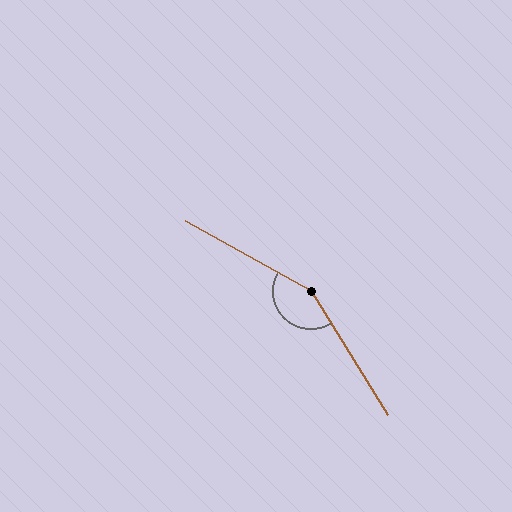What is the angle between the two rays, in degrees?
Approximately 151 degrees.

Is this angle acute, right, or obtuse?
It is obtuse.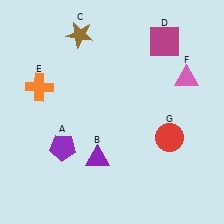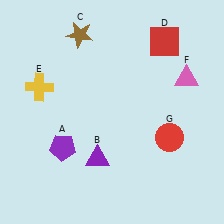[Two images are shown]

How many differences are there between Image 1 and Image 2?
There are 2 differences between the two images.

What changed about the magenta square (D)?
In Image 1, D is magenta. In Image 2, it changed to red.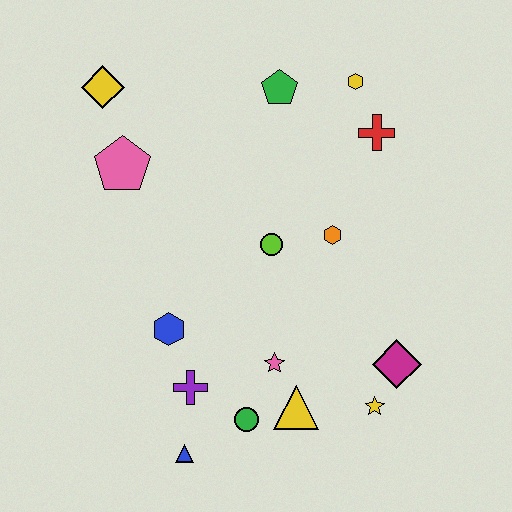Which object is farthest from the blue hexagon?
The yellow hexagon is farthest from the blue hexagon.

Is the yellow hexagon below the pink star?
No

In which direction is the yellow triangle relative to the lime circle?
The yellow triangle is below the lime circle.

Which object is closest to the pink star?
The yellow triangle is closest to the pink star.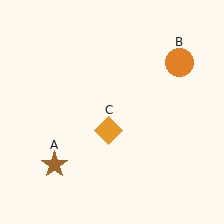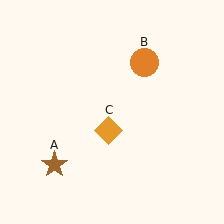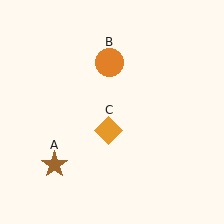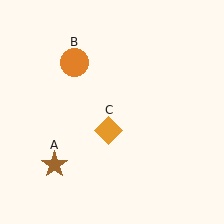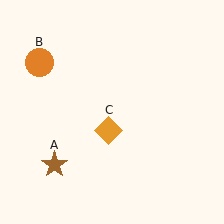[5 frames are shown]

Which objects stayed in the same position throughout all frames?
Brown star (object A) and orange diamond (object C) remained stationary.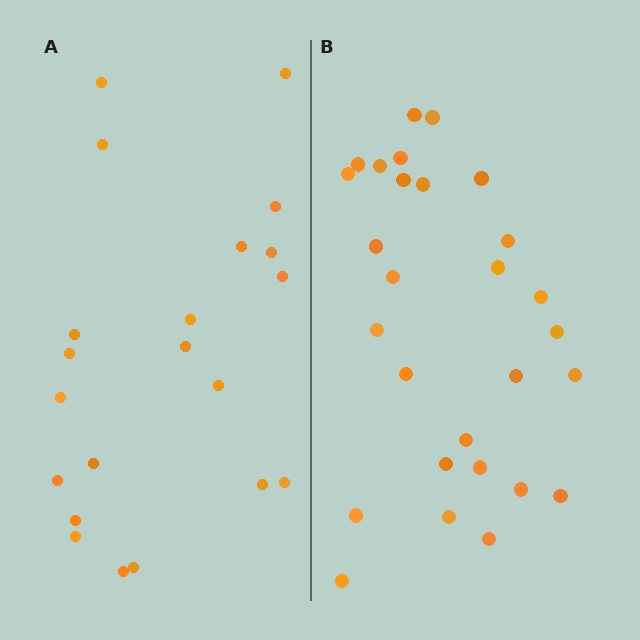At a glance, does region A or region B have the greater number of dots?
Region B (the right region) has more dots.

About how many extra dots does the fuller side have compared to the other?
Region B has roughly 8 or so more dots than region A.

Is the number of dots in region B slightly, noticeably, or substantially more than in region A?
Region B has noticeably more, but not dramatically so. The ratio is roughly 1.3 to 1.